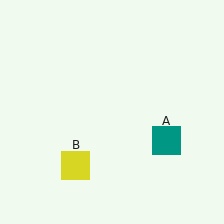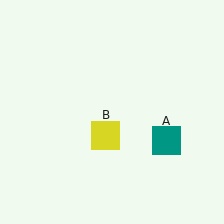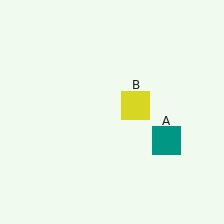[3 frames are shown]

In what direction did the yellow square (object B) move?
The yellow square (object B) moved up and to the right.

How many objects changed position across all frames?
1 object changed position: yellow square (object B).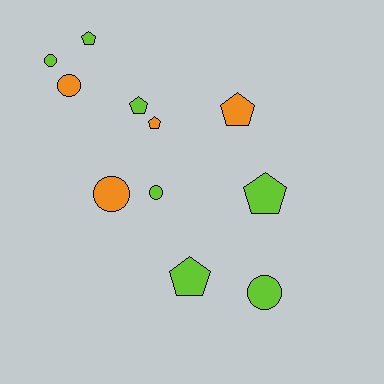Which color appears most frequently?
Lime, with 7 objects.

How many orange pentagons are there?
There are 2 orange pentagons.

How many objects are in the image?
There are 11 objects.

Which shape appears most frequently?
Pentagon, with 6 objects.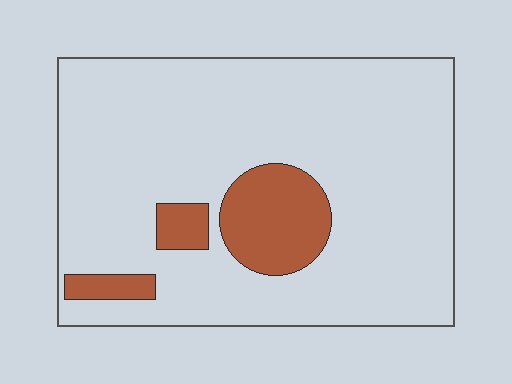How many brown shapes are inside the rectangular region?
3.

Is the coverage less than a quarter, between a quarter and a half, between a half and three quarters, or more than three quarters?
Less than a quarter.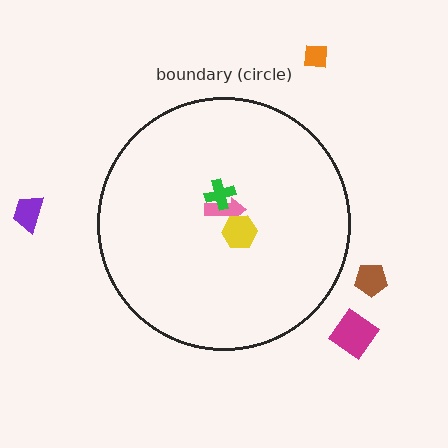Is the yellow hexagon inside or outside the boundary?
Inside.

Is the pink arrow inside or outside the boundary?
Inside.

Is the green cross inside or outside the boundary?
Inside.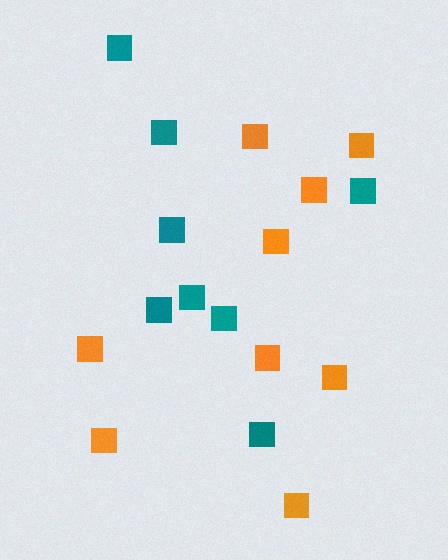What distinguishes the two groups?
There are 2 groups: one group of teal squares (8) and one group of orange squares (9).